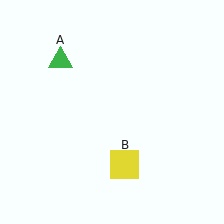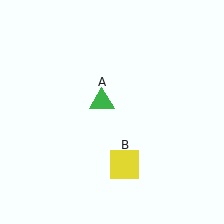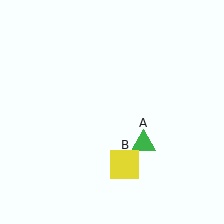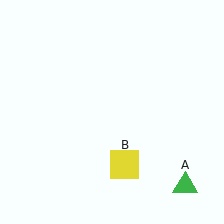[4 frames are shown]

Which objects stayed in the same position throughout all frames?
Yellow square (object B) remained stationary.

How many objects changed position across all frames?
1 object changed position: green triangle (object A).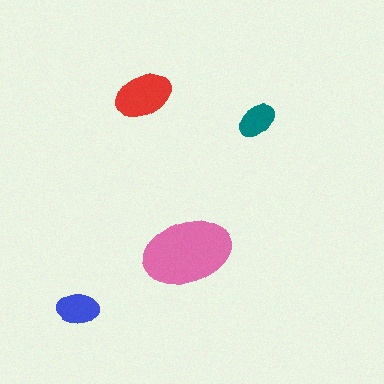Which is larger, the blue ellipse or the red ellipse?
The red one.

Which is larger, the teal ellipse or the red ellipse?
The red one.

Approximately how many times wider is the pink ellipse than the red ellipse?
About 1.5 times wider.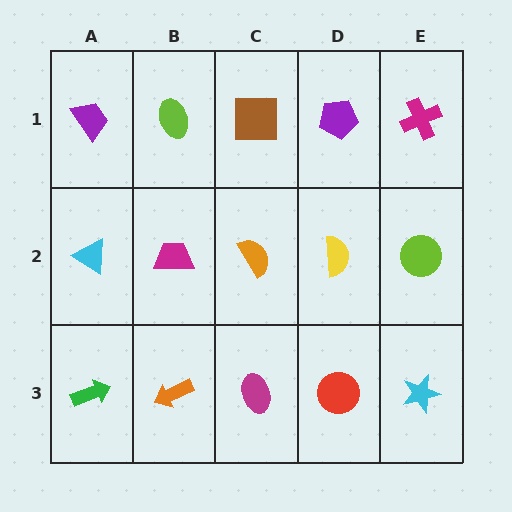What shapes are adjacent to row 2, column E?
A magenta cross (row 1, column E), a cyan star (row 3, column E), a yellow semicircle (row 2, column D).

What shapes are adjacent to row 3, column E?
A lime circle (row 2, column E), a red circle (row 3, column D).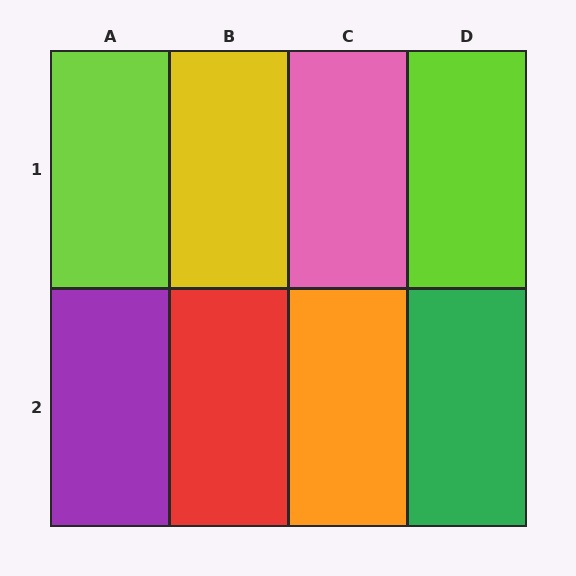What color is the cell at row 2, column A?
Purple.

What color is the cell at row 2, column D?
Green.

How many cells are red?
1 cell is red.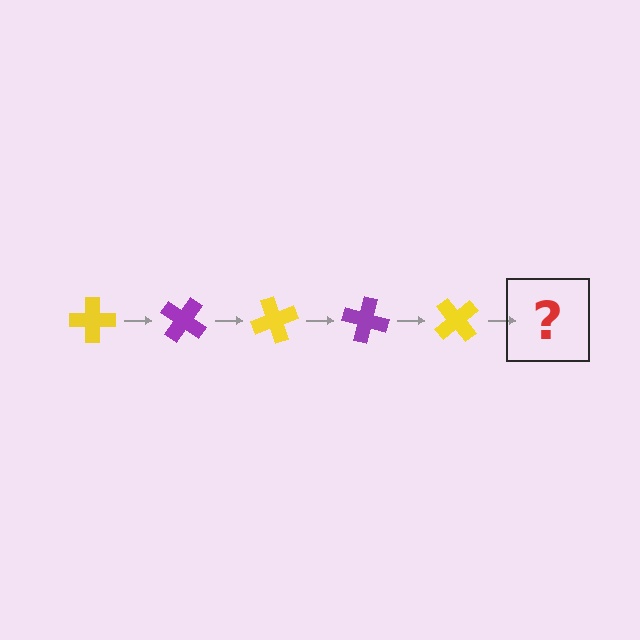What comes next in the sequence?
The next element should be a purple cross, rotated 175 degrees from the start.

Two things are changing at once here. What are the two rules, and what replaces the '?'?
The two rules are that it rotates 35 degrees each step and the color cycles through yellow and purple. The '?' should be a purple cross, rotated 175 degrees from the start.